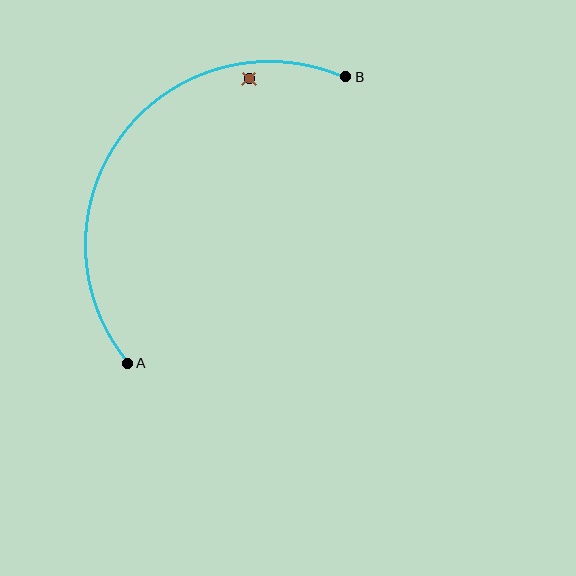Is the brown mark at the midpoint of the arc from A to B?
No — the brown mark does not lie on the arc at all. It sits slightly inside the curve.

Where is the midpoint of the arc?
The arc midpoint is the point on the curve farthest from the straight line joining A and B. It sits above and to the left of that line.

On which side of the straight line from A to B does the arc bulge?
The arc bulges above and to the left of the straight line connecting A and B.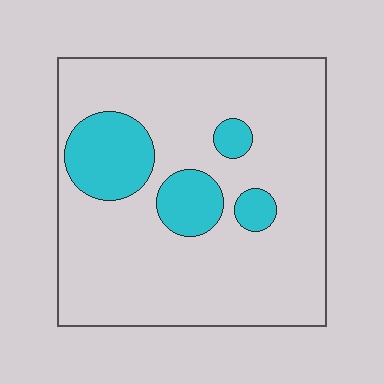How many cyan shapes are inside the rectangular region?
4.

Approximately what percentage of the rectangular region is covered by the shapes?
Approximately 20%.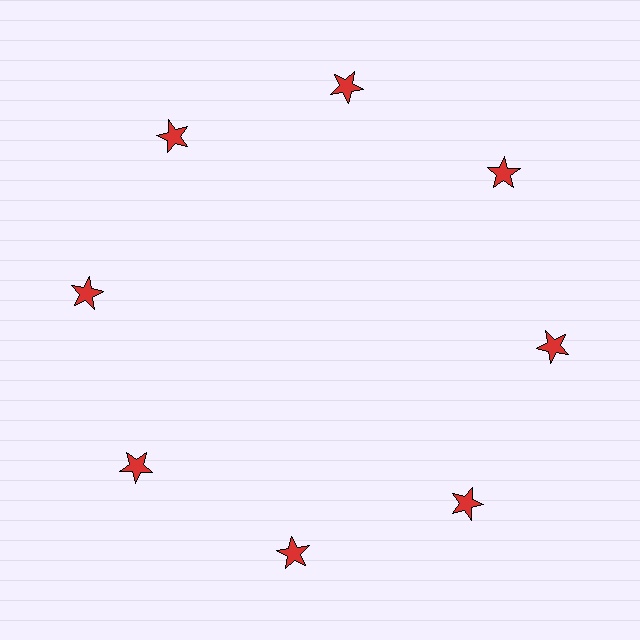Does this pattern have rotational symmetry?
Yes, this pattern has 8-fold rotational symmetry. It looks the same after rotating 45 degrees around the center.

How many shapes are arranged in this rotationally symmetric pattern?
There are 8 shapes, arranged in 8 groups of 1.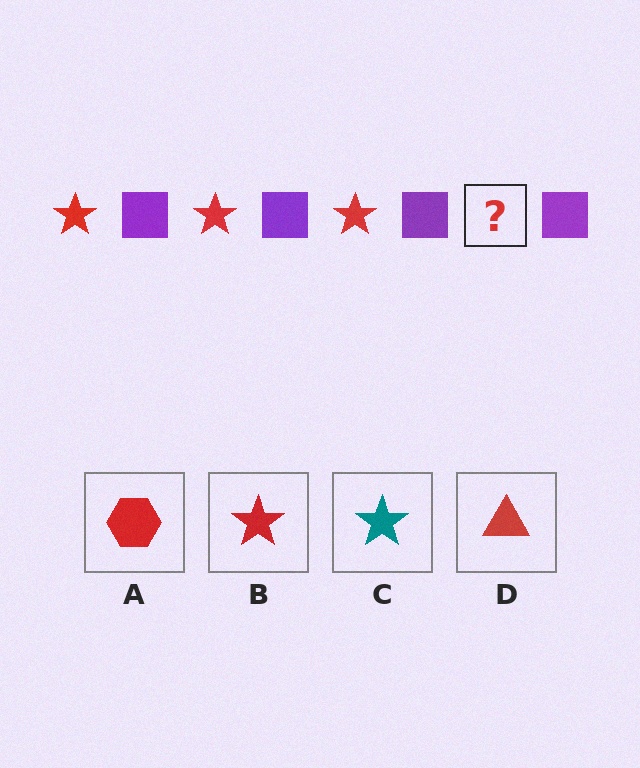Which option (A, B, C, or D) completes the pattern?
B.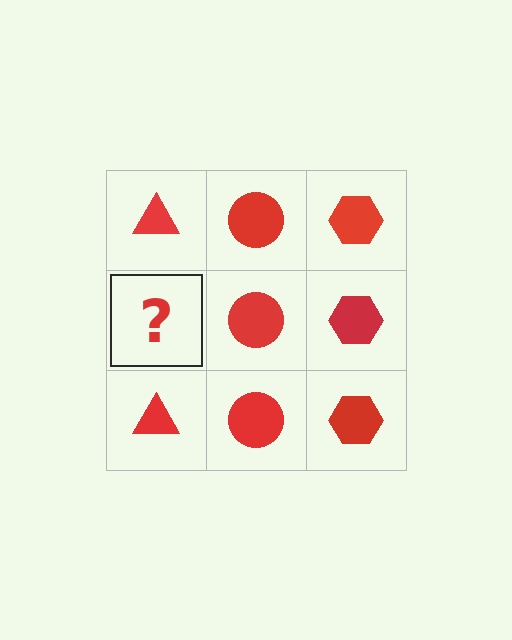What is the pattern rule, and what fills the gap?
The rule is that each column has a consistent shape. The gap should be filled with a red triangle.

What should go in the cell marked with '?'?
The missing cell should contain a red triangle.